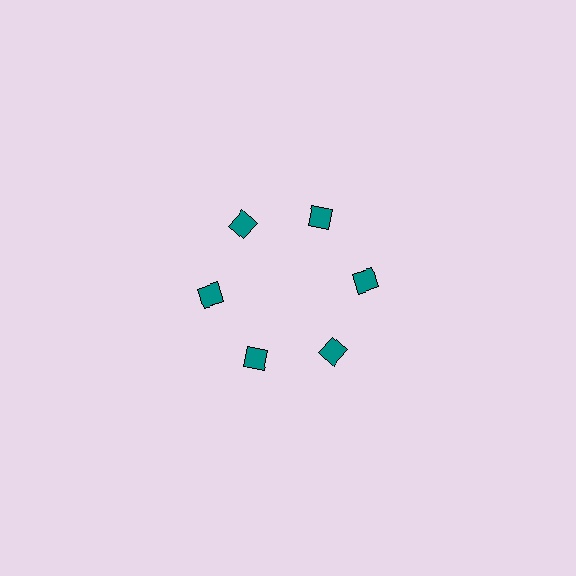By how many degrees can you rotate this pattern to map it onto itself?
The pattern maps onto itself every 60 degrees of rotation.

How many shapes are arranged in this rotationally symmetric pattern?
There are 6 shapes, arranged in 6 groups of 1.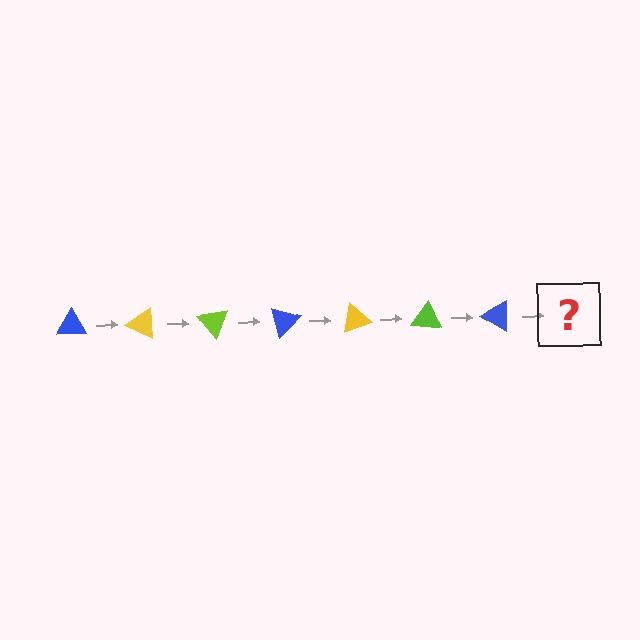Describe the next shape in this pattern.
It should be a yellow triangle, rotated 175 degrees from the start.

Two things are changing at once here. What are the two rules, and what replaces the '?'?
The two rules are that it rotates 25 degrees each step and the color cycles through blue, yellow, and lime. The '?' should be a yellow triangle, rotated 175 degrees from the start.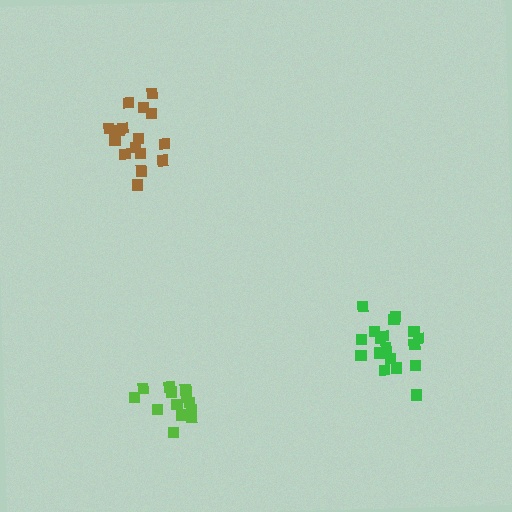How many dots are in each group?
Group 1: 18 dots, Group 2: 13 dots, Group 3: 16 dots (47 total).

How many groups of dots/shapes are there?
There are 3 groups.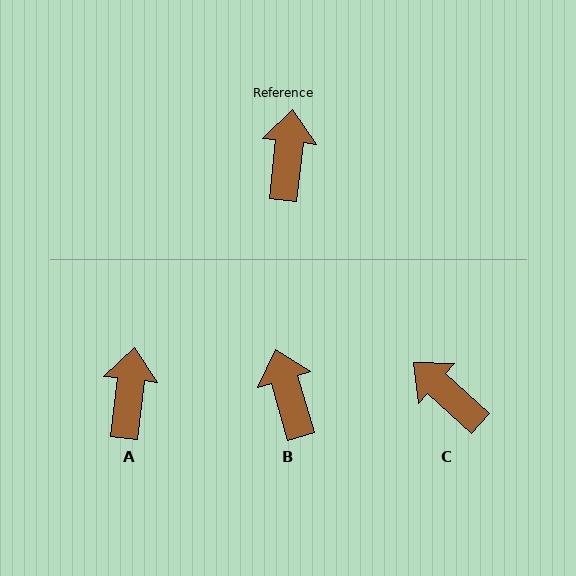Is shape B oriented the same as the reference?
No, it is off by about 23 degrees.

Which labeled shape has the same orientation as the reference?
A.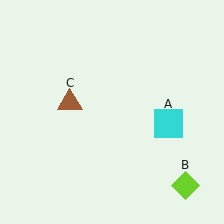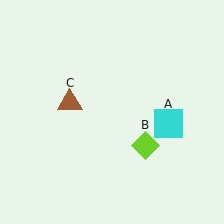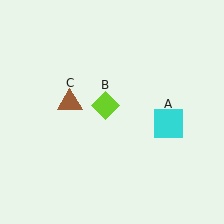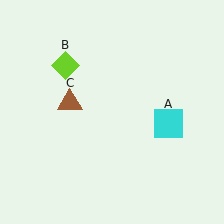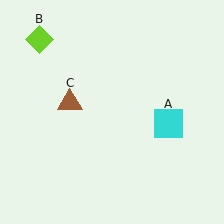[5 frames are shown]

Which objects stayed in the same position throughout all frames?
Cyan square (object A) and brown triangle (object C) remained stationary.